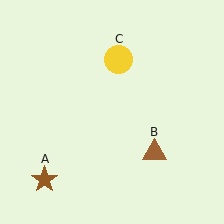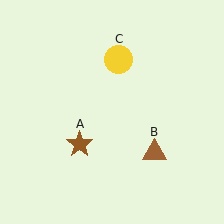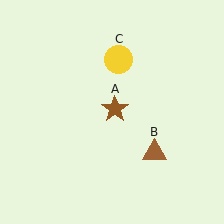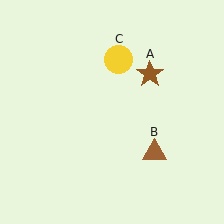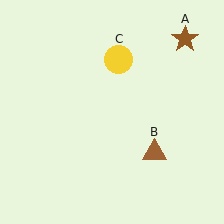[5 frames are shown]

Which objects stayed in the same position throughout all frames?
Brown triangle (object B) and yellow circle (object C) remained stationary.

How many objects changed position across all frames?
1 object changed position: brown star (object A).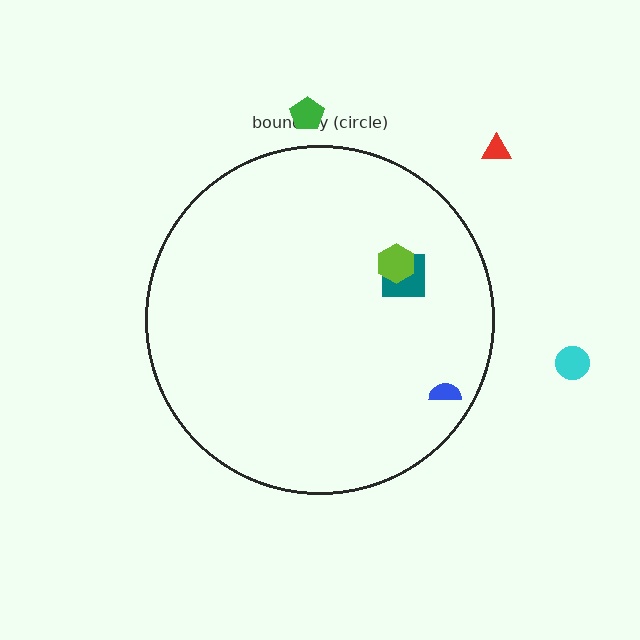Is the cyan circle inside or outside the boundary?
Outside.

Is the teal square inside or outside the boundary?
Inside.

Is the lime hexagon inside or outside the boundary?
Inside.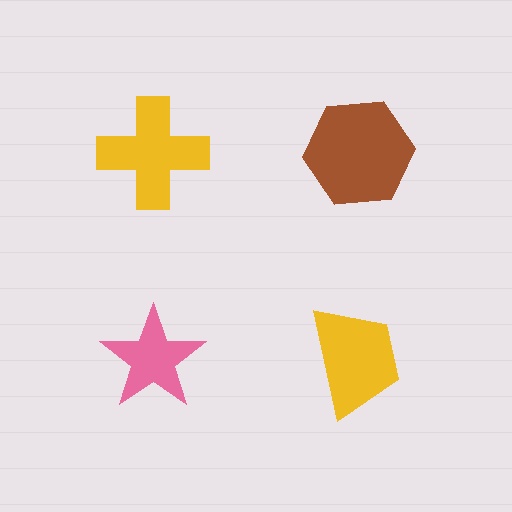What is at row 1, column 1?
A yellow cross.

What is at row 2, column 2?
A yellow trapezoid.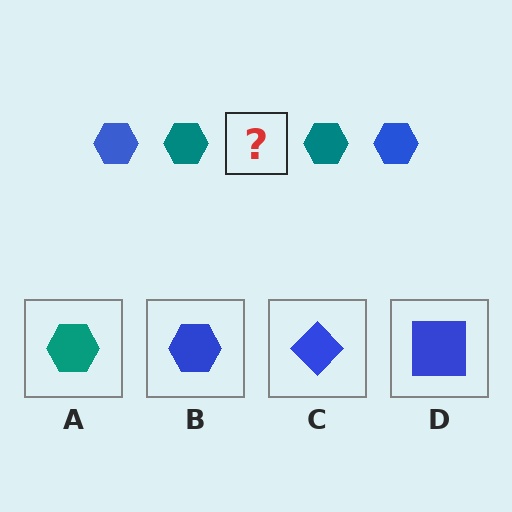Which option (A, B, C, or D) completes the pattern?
B.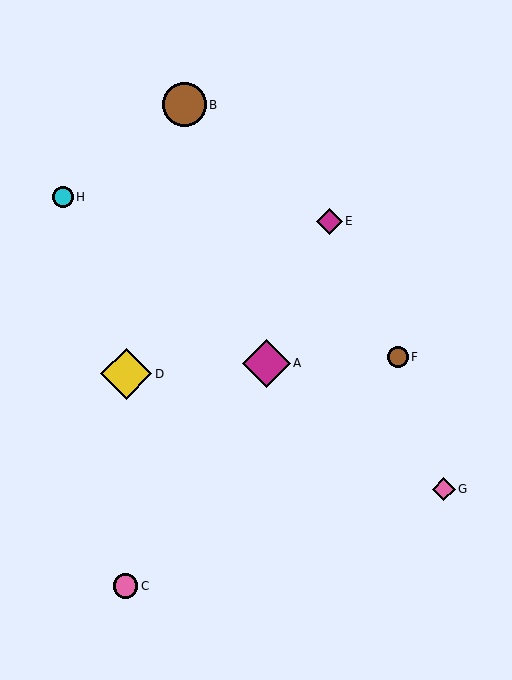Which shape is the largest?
The yellow diamond (labeled D) is the largest.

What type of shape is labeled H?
Shape H is a cyan circle.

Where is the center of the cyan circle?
The center of the cyan circle is at (63, 197).